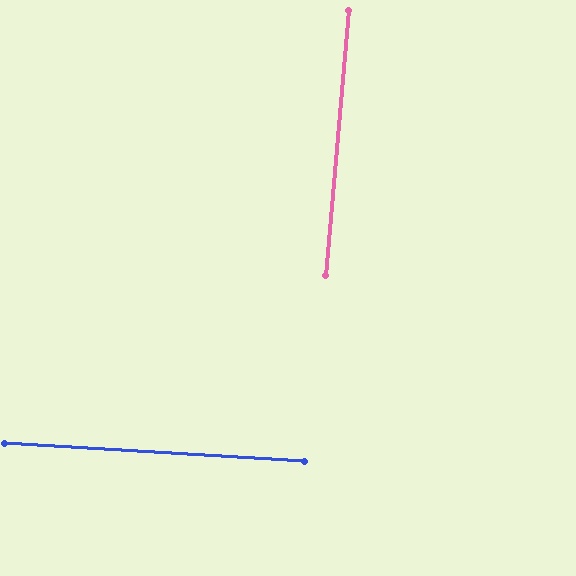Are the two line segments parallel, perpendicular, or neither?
Perpendicular — they meet at approximately 88°.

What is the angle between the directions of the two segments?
Approximately 88 degrees.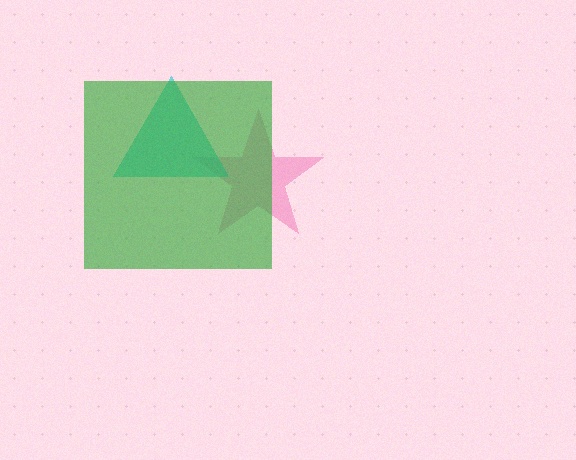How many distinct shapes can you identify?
There are 3 distinct shapes: a pink star, a cyan triangle, a green square.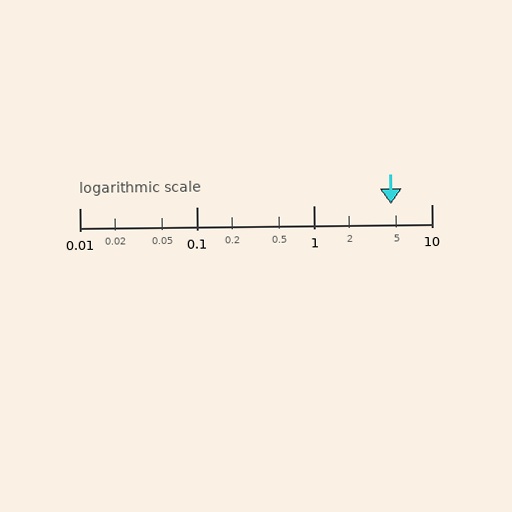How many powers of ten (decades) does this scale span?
The scale spans 3 decades, from 0.01 to 10.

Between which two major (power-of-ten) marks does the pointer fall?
The pointer is between 1 and 10.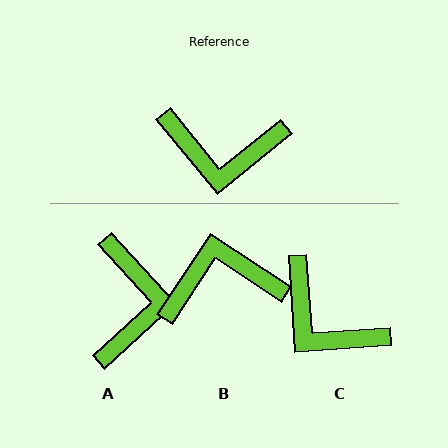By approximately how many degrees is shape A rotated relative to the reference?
Approximately 93 degrees counter-clockwise.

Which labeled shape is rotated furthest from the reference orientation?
B, about 162 degrees away.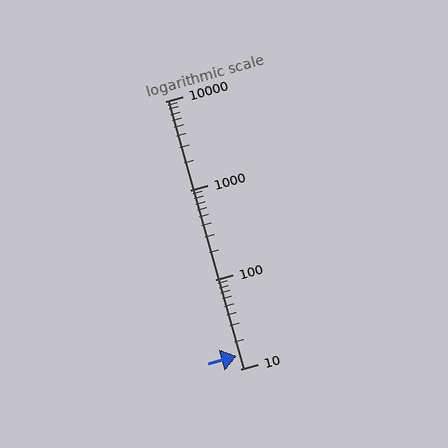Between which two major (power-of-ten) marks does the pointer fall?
The pointer is between 10 and 100.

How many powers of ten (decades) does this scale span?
The scale spans 3 decades, from 10 to 10000.